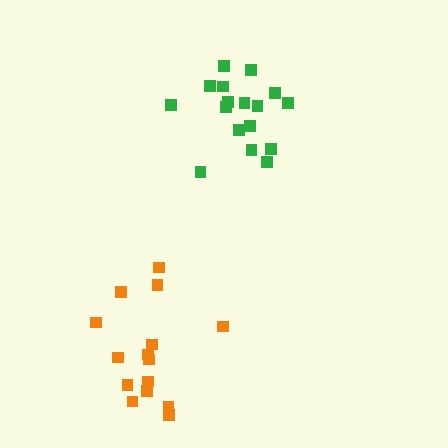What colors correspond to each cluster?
The clusters are colored: green, orange.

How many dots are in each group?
Group 1: 17 dots, Group 2: 15 dots (32 total).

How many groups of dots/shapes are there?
There are 2 groups.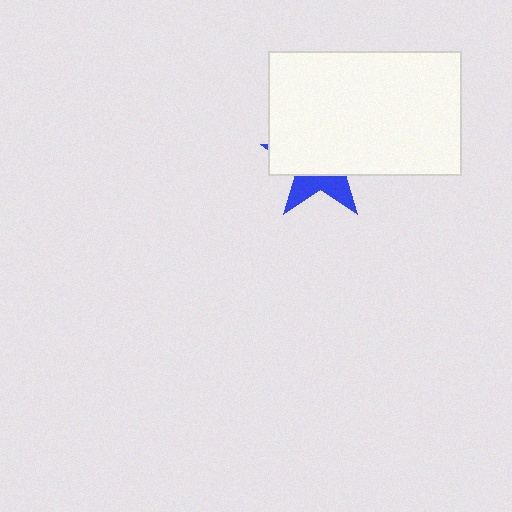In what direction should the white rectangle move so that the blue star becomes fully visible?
The white rectangle should move up. That is the shortest direction to clear the overlap and leave the blue star fully visible.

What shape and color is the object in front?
The object in front is a white rectangle.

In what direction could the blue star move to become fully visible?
The blue star could move down. That would shift it out from behind the white rectangle entirely.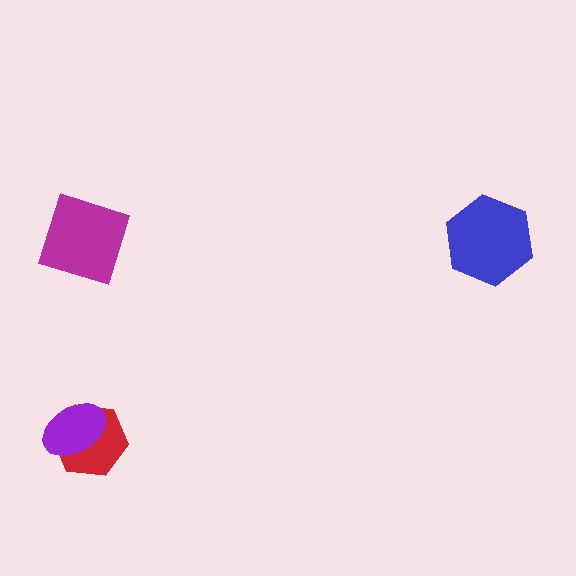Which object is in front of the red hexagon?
The purple ellipse is in front of the red hexagon.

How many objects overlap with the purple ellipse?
1 object overlaps with the purple ellipse.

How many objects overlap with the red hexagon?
1 object overlaps with the red hexagon.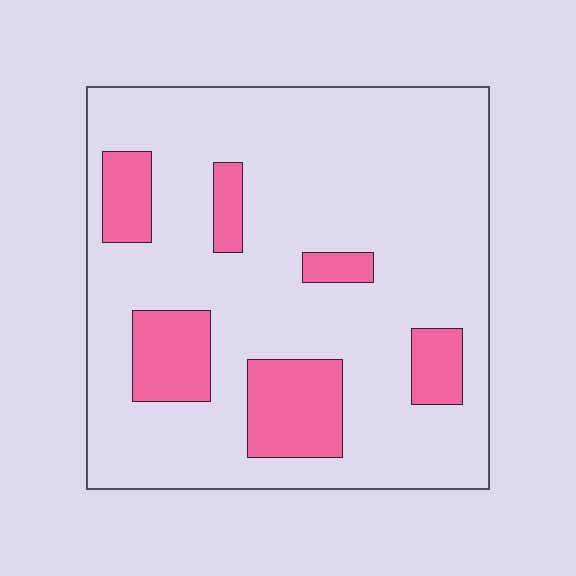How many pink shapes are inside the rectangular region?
6.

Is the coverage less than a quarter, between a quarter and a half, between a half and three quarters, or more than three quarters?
Less than a quarter.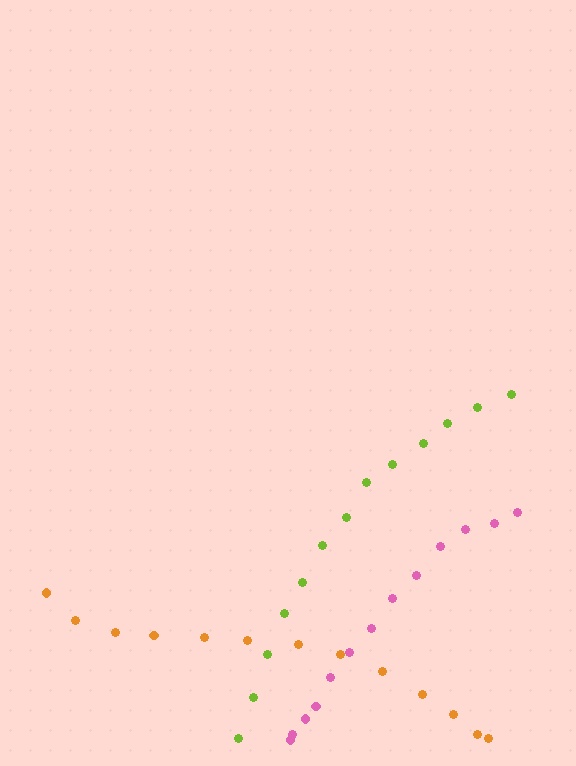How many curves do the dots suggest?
There are 3 distinct paths.